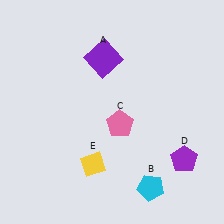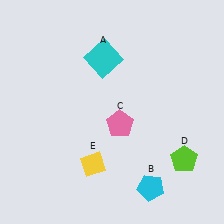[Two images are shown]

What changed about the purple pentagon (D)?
In Image 1, D is purple. In Image 2, it changed to lime.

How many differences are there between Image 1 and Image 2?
There are 2 differences between the two images.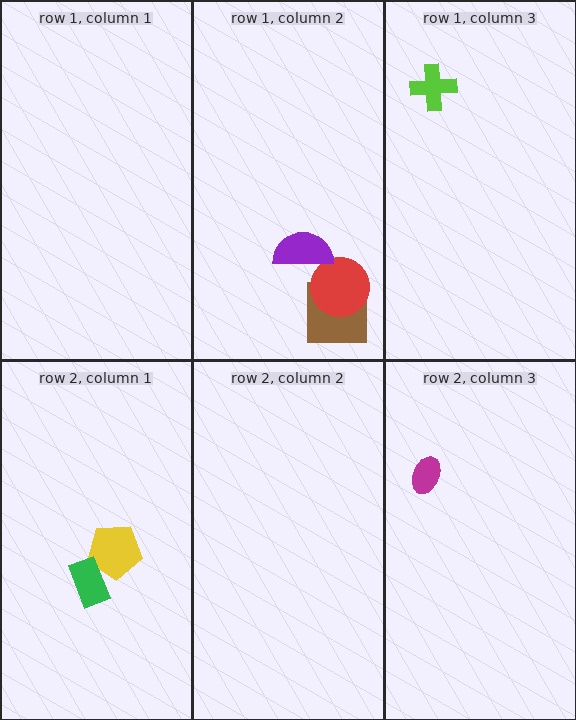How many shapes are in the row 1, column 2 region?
3.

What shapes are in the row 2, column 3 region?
The magenta ellipse.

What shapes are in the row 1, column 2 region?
The brown square, the red circle, the purple semicircle.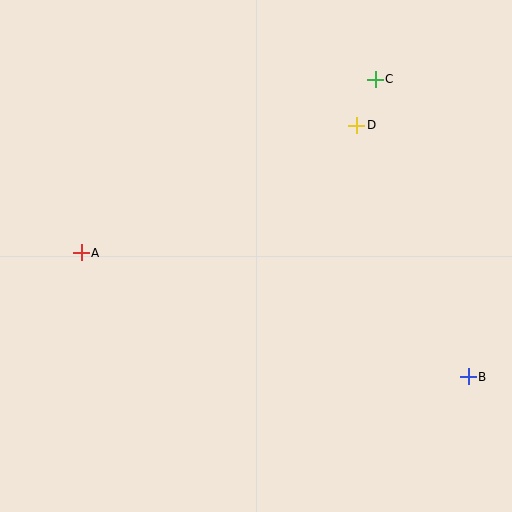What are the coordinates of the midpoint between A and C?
The midpoint between A and C is at (228, 166).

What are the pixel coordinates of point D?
Point D is at (357, 125).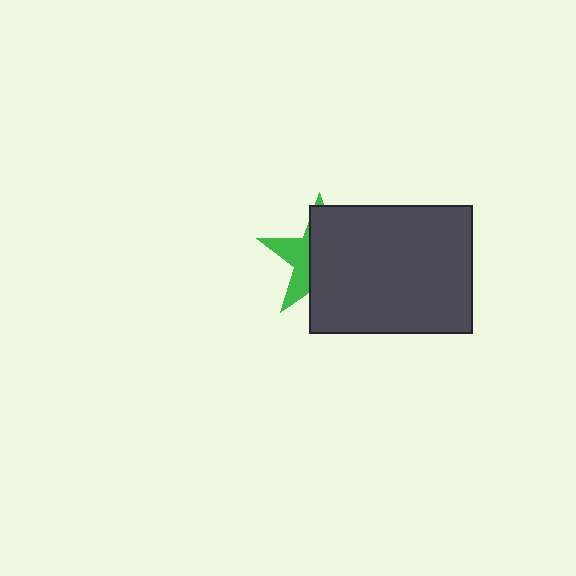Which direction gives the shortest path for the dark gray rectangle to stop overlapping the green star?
Moving right gives the shortest separation.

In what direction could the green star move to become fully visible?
The green star could move left. That would shift it out from behind the dark gray rectangle entirely.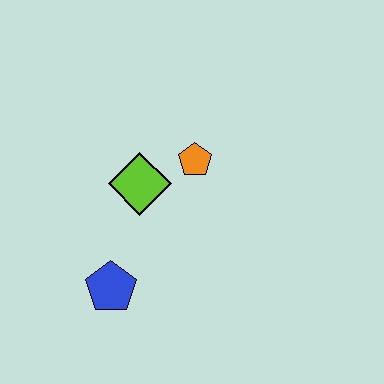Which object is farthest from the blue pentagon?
The orange pentagon is farthest from the blue pentagon.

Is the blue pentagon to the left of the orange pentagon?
Yes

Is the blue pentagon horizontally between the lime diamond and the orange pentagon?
No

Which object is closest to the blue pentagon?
The lime diamond is closest to the blue pentagon.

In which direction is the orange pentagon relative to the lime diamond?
The orange pentagon is to the right of the lime diamond.